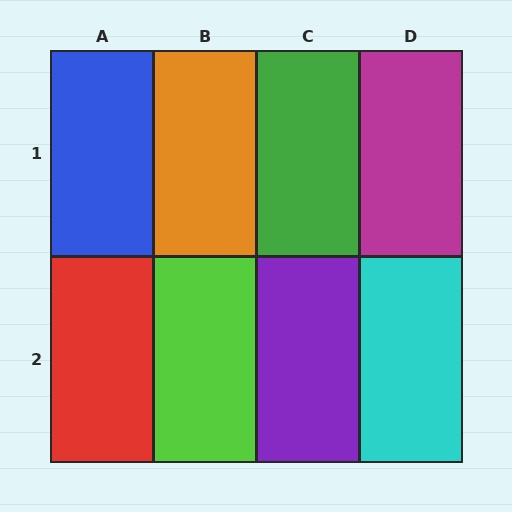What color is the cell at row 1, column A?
Blue.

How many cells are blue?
1 cell is blue.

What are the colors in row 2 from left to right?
Red, lime, purple, cyan.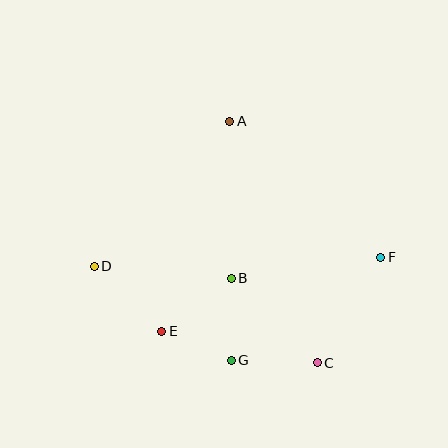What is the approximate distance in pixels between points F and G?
The distance between F and G is approximately 182 pixels.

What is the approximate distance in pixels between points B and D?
The distance between B and D is approximately 137 pixels.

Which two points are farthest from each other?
Points D and F are farthest from each other.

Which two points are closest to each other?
Points E and G are closest to each other.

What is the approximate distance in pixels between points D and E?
The distance between D and E is approximately 94 pixels.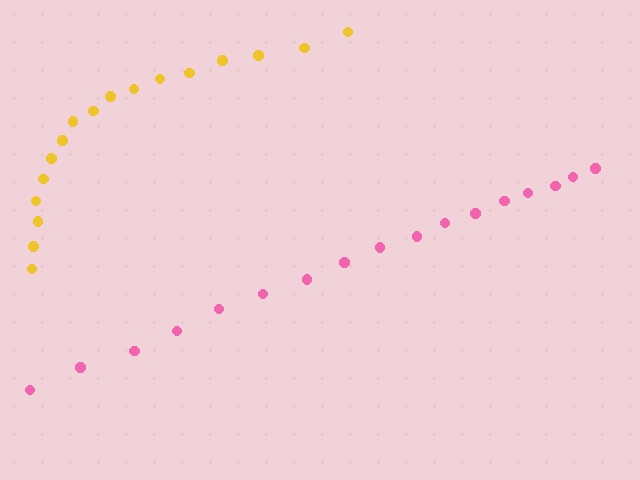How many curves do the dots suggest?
There are 2 distinct paths.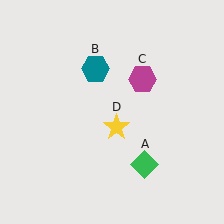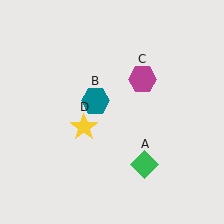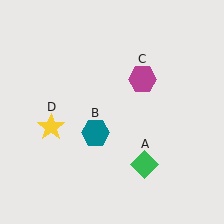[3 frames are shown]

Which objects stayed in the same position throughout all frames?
Green diamond (object A) and magenta hexagon (object C) remained stationary.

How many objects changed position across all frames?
2 objects changed position: teal hexagon (object B), yellow star (object D).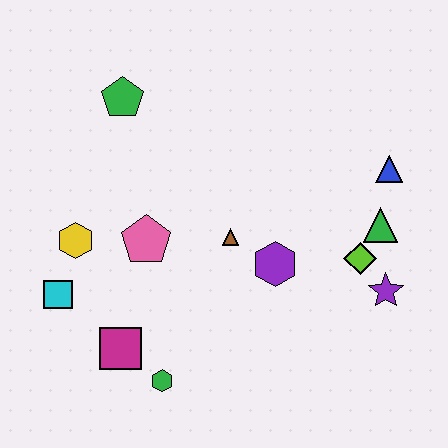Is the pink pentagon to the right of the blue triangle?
No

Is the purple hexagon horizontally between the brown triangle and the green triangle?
Yes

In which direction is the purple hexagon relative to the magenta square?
The purple hexagon is to the right of the magenta square.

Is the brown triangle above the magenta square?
Yes